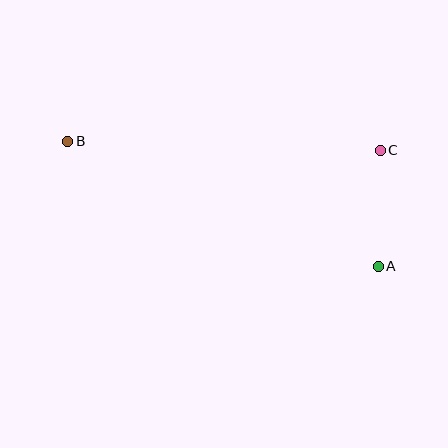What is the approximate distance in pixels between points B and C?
The distance between B and C is approximately 312 pixels.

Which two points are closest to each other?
Points A and C are closest to each other.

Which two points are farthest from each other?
Points A and B are farthest from each other.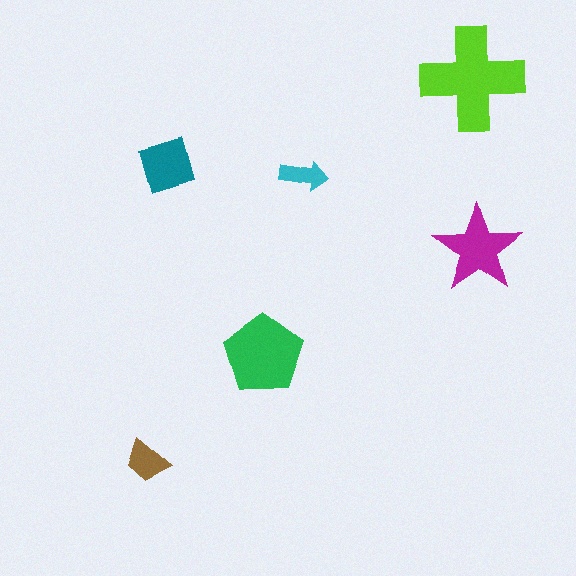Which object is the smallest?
The cyan arrow.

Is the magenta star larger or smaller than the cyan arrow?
Larger.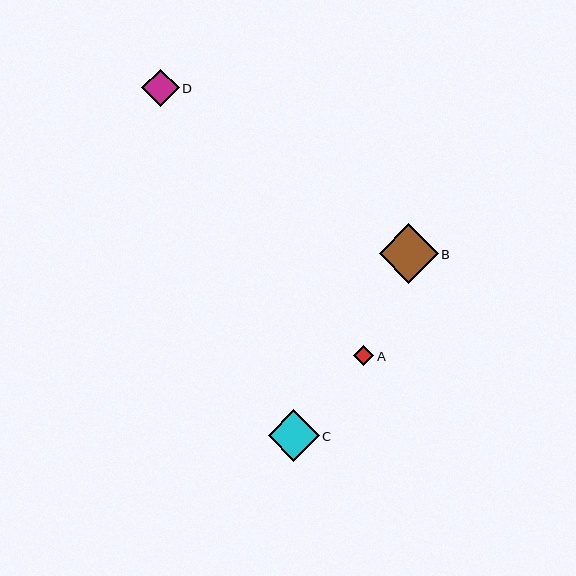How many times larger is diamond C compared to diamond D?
Diamond C is approximately 1.4 times the size of diamond D.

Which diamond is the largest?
Diamond B is the largest with a size of approximately 59 pixels.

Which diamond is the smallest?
Diamond A is the smallest with a size of approximately 20 pixels.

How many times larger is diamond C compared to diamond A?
Diamond C is approximately 2.5 times the size of diamond A.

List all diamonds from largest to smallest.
From largest to smallest: B, C, D, A.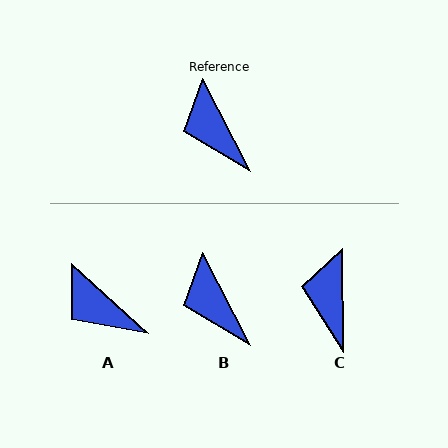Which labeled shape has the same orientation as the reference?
B.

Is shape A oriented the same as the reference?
No, it is off by about 20 degrees.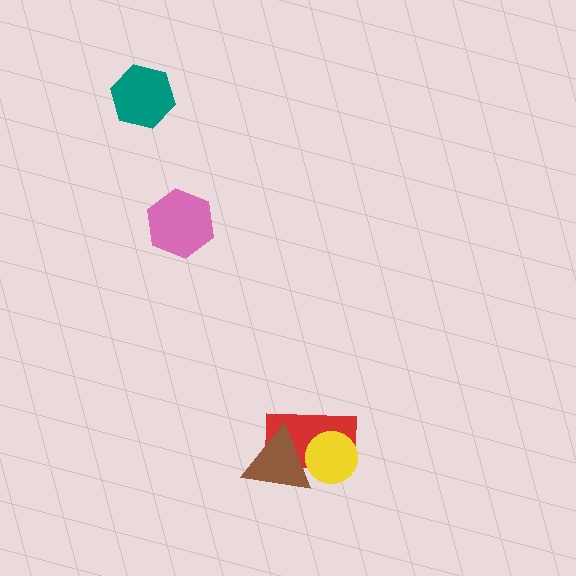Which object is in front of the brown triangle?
The yellow circle is in front of the brown triangle.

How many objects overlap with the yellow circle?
2 objects overlap with the yellow circle.